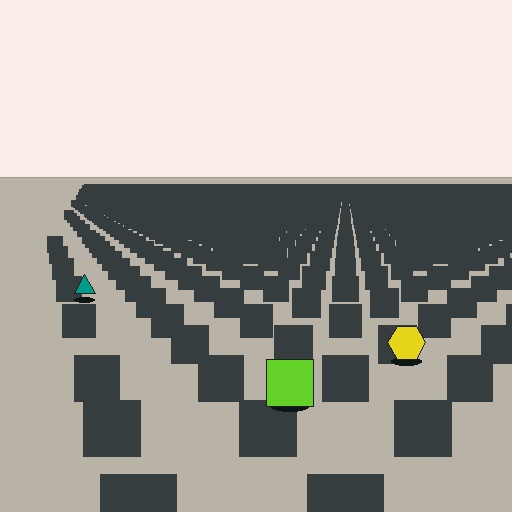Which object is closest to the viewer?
The lime square is closest. The texture marks near it are larger and more spread out.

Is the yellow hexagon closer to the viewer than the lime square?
No. The lime square is closer — you can tell from the texture gradient: the ground texture is coarser near it.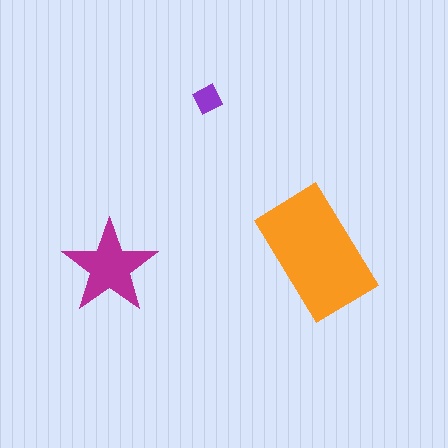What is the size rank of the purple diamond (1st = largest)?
3rd.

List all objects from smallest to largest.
The purple diamond, the magenta star, the orange rectangle.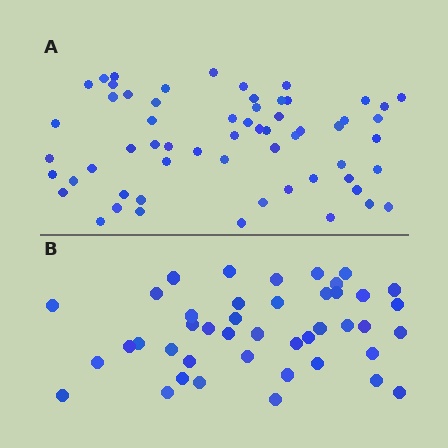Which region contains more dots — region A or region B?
Region A (the top region) has more dots.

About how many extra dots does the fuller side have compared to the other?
Region A has approximately 15 more dots than region B.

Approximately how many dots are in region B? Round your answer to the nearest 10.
About 40 dots. (The exact count is 43, which rounds to 40.)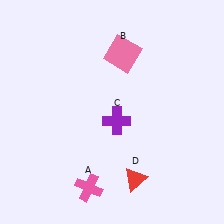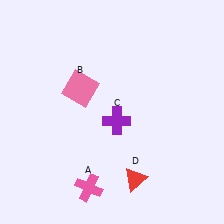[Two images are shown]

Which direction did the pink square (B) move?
The pink square (B) moved left.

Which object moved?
The pink square (B) moved left.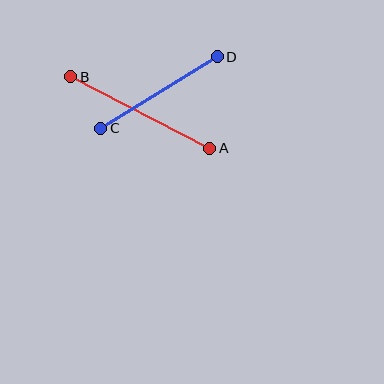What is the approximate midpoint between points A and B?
The midpoint is at approximately (140, 112) pixels.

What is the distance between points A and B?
The distance is approximately 156 pixels.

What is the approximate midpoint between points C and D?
The midpoint is at approximately (159, 93) pixels.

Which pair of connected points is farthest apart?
Points A and B are farthest apart.